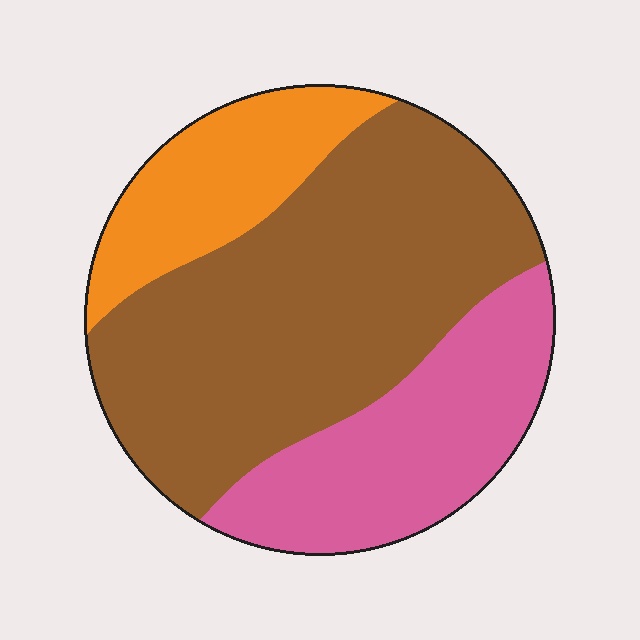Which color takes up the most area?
Brown, at roughly 55%.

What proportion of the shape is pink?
Pink takes up about one quarter (1/4) of the shape.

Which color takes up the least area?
Orange, at roughly 20%.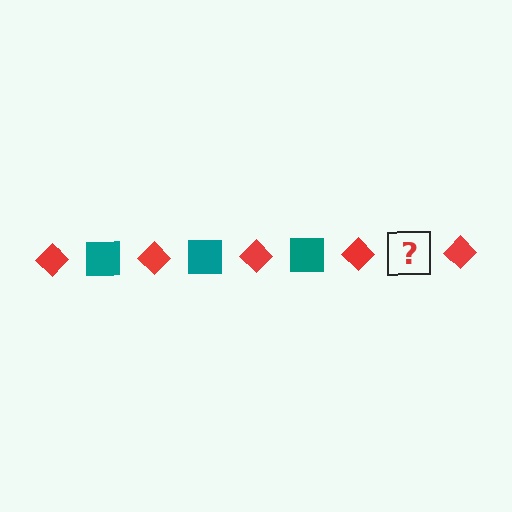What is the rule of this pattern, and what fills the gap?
The rule is that the pattern alternates between red diamond and teal square. The gap should be filled with a teal square.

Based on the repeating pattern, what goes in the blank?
The blank should be a teal square.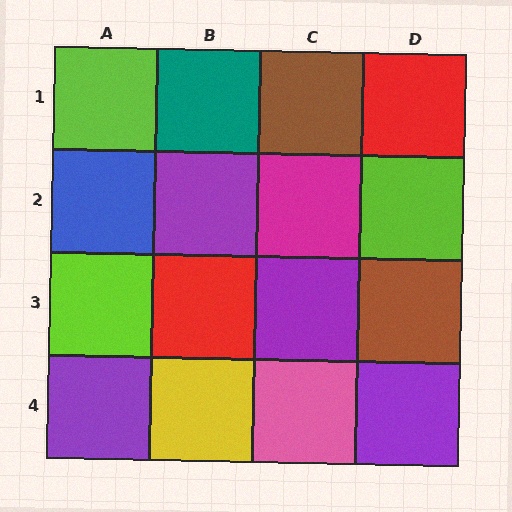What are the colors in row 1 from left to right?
Lime, teal, brown, red.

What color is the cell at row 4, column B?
Yellow.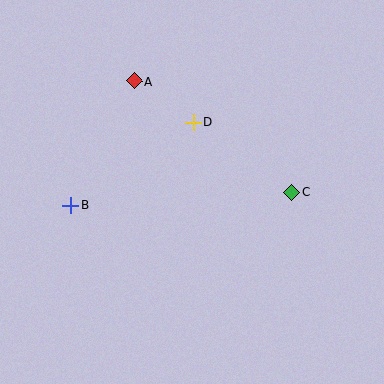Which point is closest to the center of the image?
Point D at (193, 122) is closest to the center.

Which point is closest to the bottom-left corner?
Point B is closest to the bottom-left corner.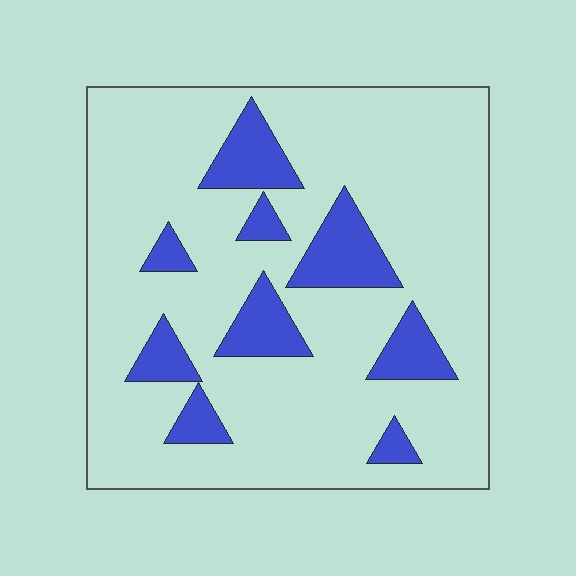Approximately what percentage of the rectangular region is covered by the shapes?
Approximately 20%.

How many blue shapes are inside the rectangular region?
9.